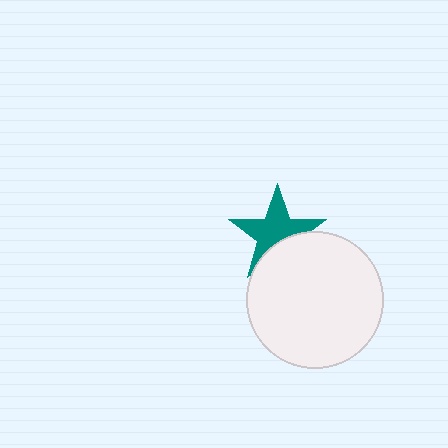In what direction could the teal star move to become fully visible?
The teal star could move up. That would shift it out from behind the white circle entirely.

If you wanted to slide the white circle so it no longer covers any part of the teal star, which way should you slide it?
Slide it down — that is the most direct way to separate the two shapes.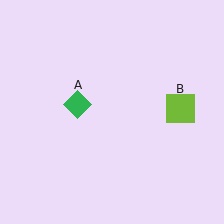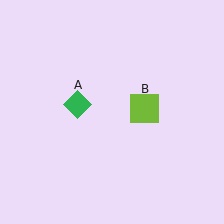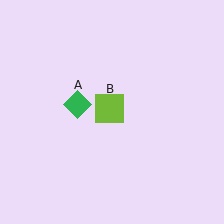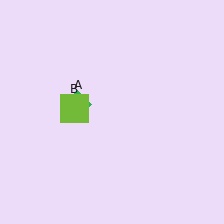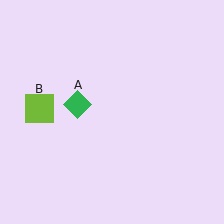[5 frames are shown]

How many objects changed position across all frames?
1 object changed position: lime square (object B).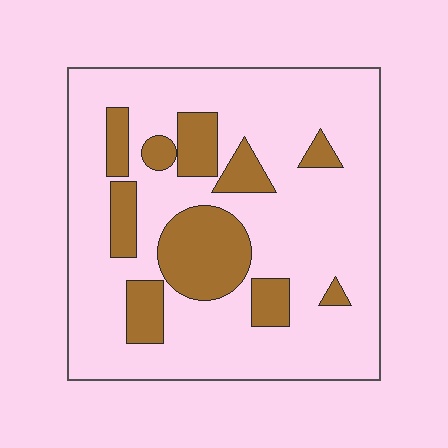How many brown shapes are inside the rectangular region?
10.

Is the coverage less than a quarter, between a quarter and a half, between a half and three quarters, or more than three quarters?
Less than a quarter.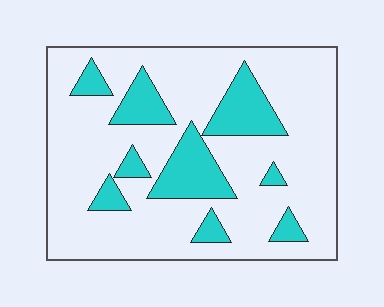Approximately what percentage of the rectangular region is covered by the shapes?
Approximately 20%.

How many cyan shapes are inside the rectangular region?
9.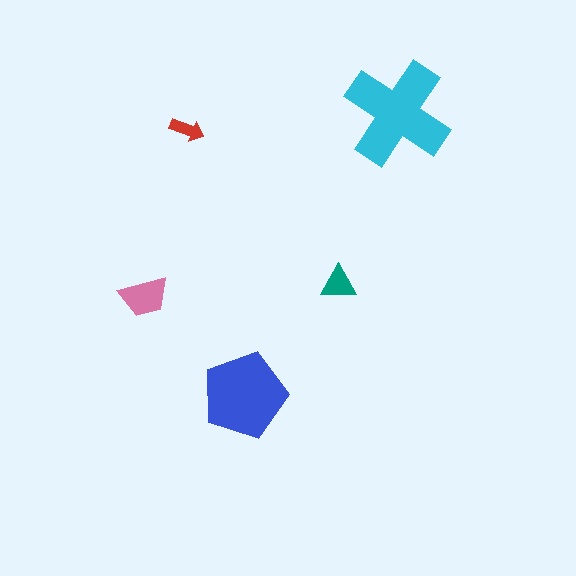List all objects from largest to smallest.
The cyan cross, the blue pentagon, the pink trapezoid, the teal triangle, the red arrow.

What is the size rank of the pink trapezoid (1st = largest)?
3rd.